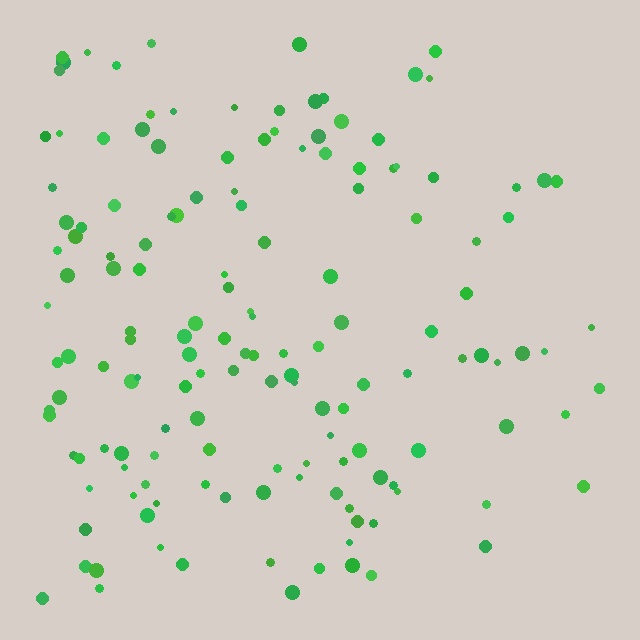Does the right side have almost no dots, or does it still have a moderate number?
Still a moderate number, just noticeably fewer than the left.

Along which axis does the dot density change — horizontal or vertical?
Horizontal.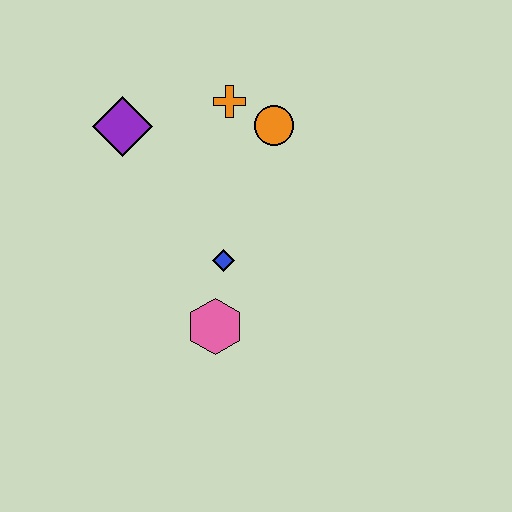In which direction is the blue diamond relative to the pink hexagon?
The blue diamond is above the pink hexagon.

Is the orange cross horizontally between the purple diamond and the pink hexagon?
No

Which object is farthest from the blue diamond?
The purple diamond is farthest from the blue diamond.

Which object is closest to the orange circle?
The orange cross is closest to the orange circle.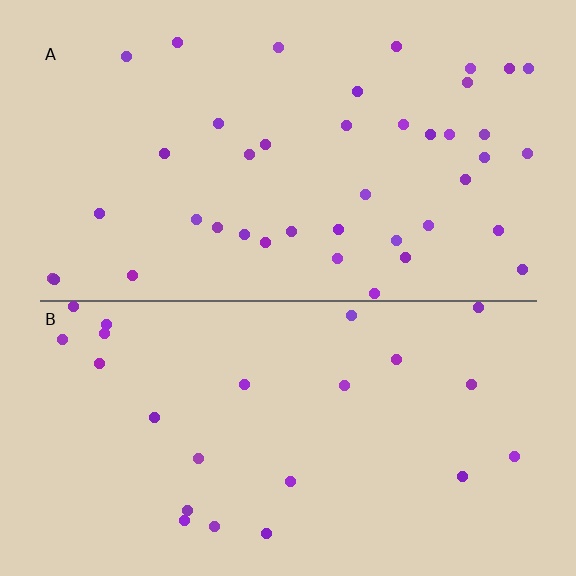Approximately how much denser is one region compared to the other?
Approximately 1.8× — region A over region B.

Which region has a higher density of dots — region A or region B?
A (the top).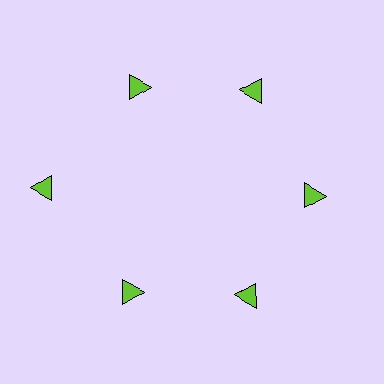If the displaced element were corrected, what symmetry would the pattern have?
It would have 6-fold rotational symmetry — the pattern would map onto itself every 60 degrees.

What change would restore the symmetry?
The symmetry would be restored by moving it inward, back onto the ring so that all 6 triangles sit at equal angles and equal distance from the center.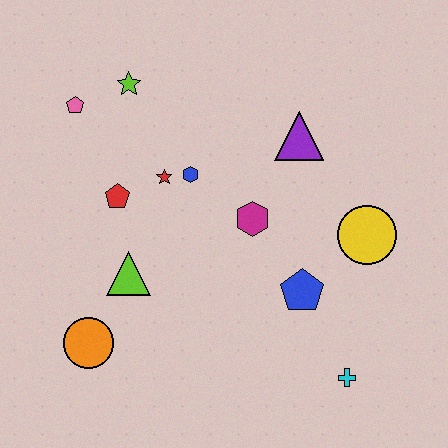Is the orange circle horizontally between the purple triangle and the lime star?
No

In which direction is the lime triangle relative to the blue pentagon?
The lime triangle is to the left of the blue pentagon.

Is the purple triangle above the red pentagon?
Yes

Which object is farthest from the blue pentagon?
The pink pentagon is farthest from the blue pentagon.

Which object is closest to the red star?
The blue hexagon is closest to the red star.